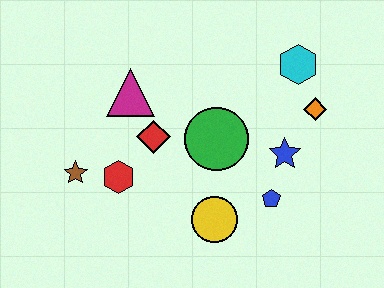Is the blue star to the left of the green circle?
No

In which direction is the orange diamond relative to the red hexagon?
The orange diamond is to the right of the red hexagon.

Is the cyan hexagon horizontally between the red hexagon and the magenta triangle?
No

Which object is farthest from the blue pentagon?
The brown star is farthest from the blue pentagon.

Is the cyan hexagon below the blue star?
No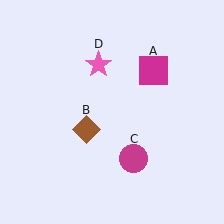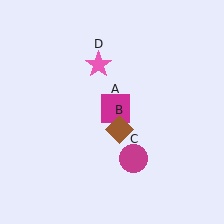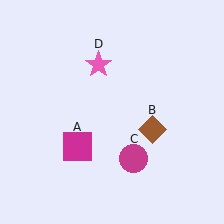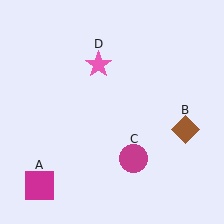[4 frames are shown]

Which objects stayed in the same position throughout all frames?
Magenta circle (object C) and pink star (object D) remained stationary.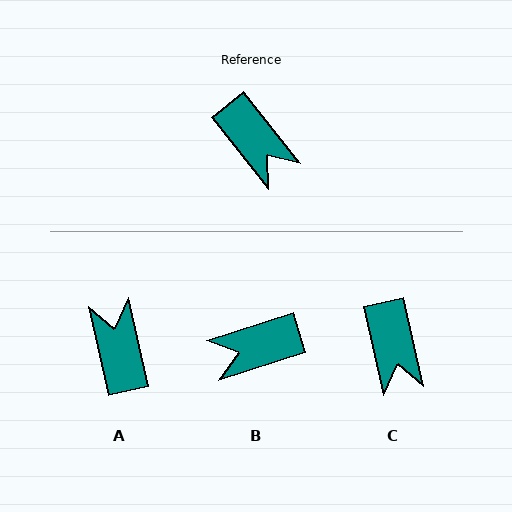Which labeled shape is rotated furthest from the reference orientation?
A, about 154 degrees away.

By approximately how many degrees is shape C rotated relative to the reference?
Approximately 26 degrees clockwise.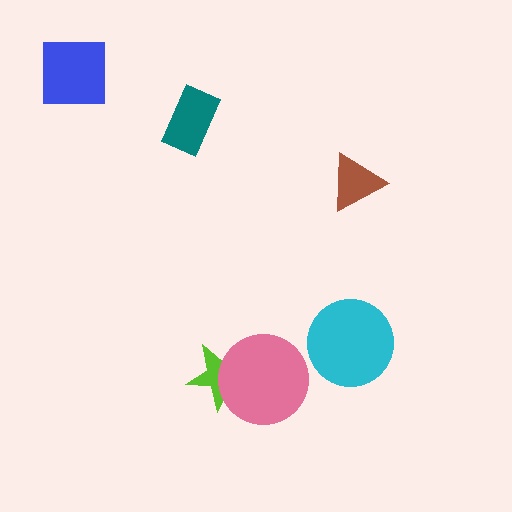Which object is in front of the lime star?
The pink circle is in front of the lime star.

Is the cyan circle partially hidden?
No, no other shape covers it.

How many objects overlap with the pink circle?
1 object overlaps with the pink circle.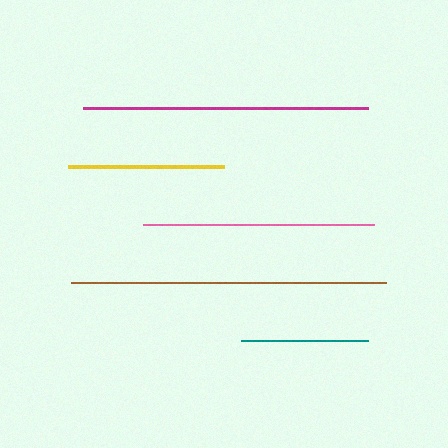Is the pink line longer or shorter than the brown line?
The brown line is longer than the pink line.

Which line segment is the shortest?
The teal line is the shortest at approximately 127 pixels.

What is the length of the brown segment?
The brown segment is approximately 316 pixels long.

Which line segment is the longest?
The brown line is the longest at approximately 316 pixels.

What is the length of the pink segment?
The pink segment is approximately 232 pixels long.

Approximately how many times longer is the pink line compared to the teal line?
The pink line is approximately 1.8 times the length of the teal line.